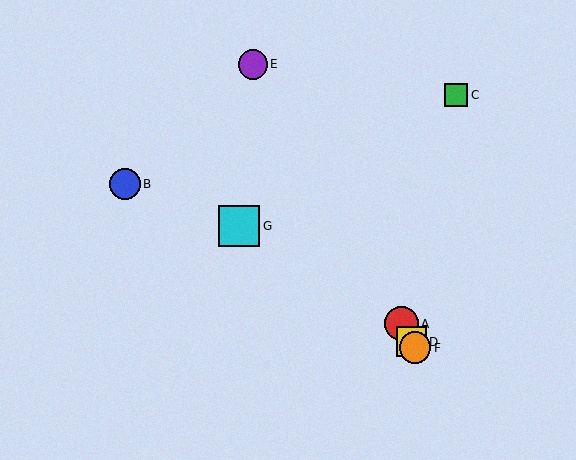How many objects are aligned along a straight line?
4 objects (A, D, E, F) are aligned along a straight line.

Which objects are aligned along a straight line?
Objects A, D, E, F are aligned along a straight line.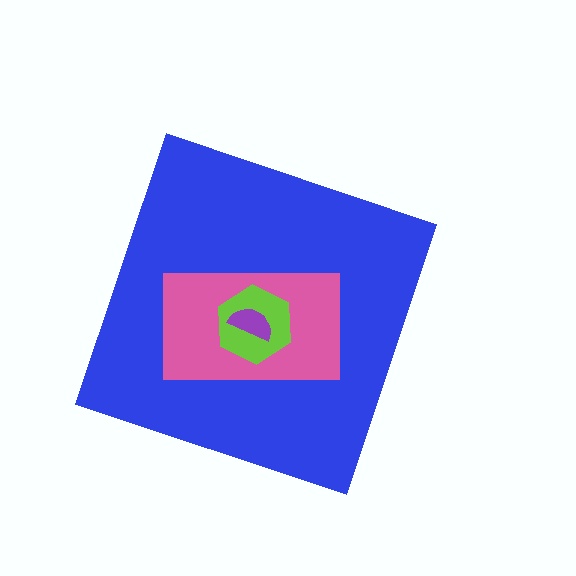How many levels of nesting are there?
4.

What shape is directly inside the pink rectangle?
The lime hexagon.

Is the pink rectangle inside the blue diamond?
Yes.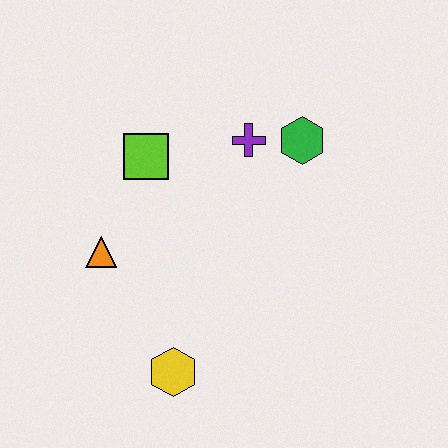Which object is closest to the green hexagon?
The purple cross is closest to the green hexagon.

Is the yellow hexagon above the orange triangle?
No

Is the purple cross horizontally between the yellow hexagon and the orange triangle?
No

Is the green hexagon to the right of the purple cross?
Yes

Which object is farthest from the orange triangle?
The green hexagon is farthest from the orange triangle.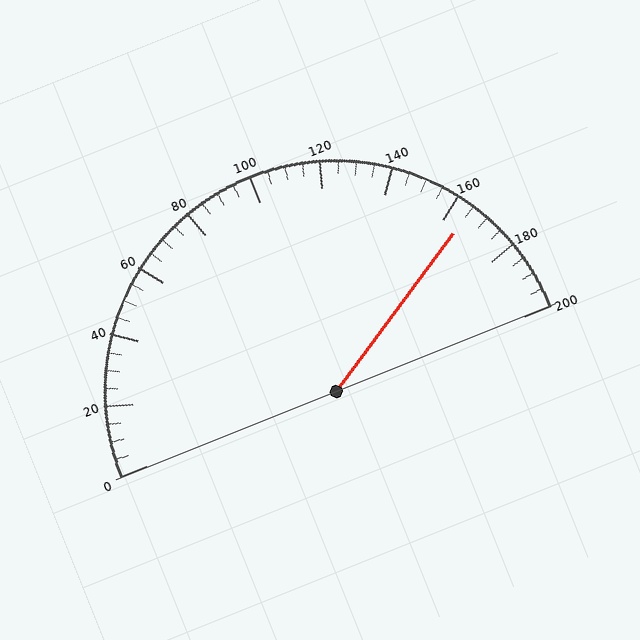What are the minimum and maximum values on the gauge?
The gauge ranges from 0 to 200.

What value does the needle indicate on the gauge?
The needle indicates approximately 165.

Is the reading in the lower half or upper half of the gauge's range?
The reading is in the upper half of the range (0 to 200).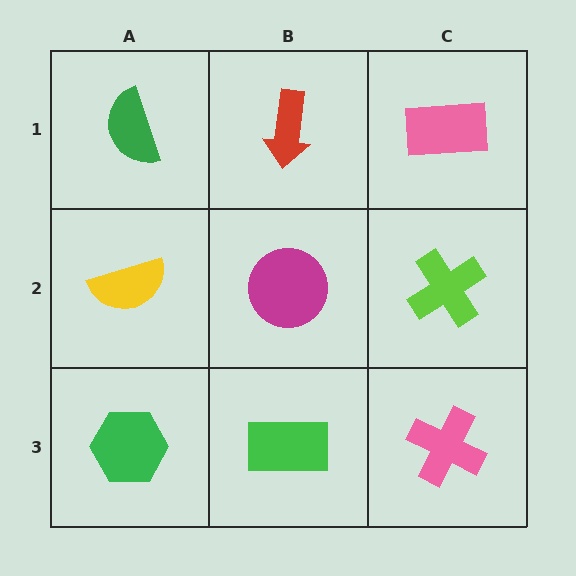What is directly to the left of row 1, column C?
A red arrow.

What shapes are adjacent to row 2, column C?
A pink rectangle (row 1, column C), a pink cross (row 3, column C), a magenta circle (row 2, column B).